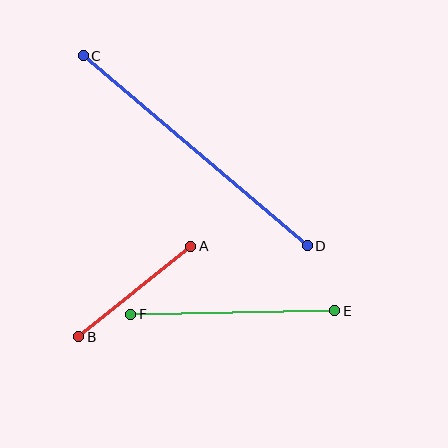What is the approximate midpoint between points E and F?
The midpoint is at approximately (233, 312) pixels.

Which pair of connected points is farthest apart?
Points C and D are farthest apart.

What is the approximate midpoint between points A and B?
The midpoint is at approximately (135, 291) pixels.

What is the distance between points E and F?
The distance is approximately 204 pixels.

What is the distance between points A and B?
The distance is approximately 144 pixels.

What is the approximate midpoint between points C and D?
The midpoint is at approximately (195, 151) pixels.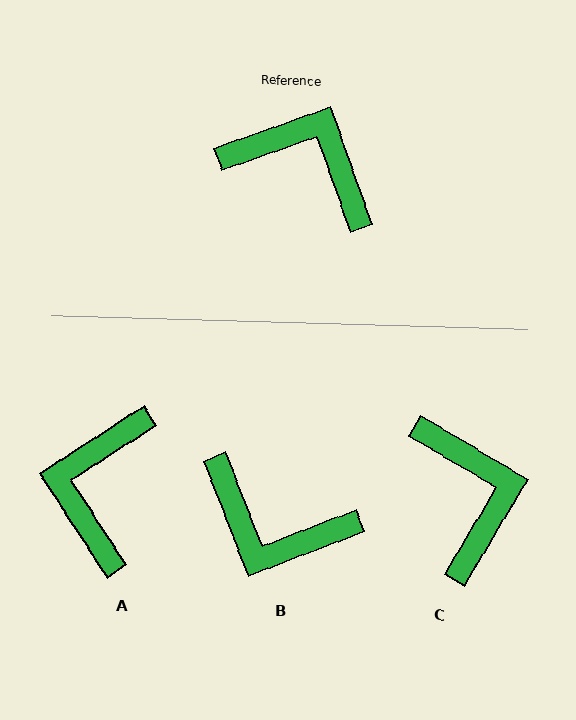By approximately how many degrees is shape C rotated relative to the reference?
Approximately 50 degrees clockwise.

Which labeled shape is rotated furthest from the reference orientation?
B, about 178 degrees away.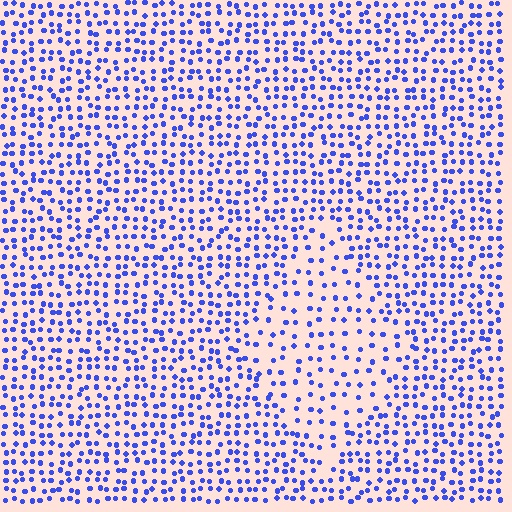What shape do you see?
I see a diamond.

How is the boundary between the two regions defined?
The boundary is defined by a change in element density (approximately 1.8x ratio). All elements are the same color, size, and shape.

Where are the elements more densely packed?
The elements are more densely packed outside the diamond boundary.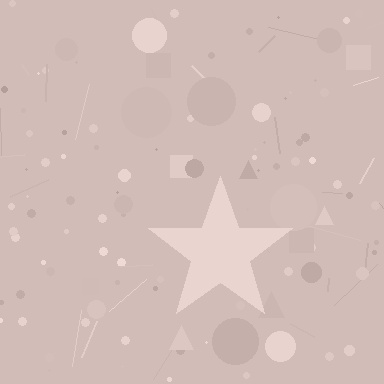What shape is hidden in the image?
A star is hidden in the image.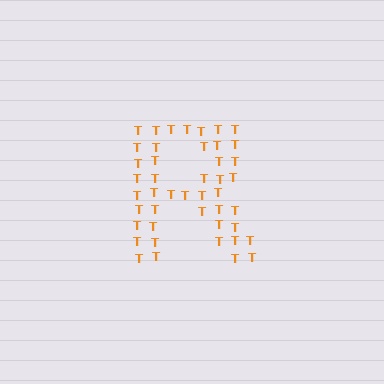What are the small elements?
The small elements are letter T's.